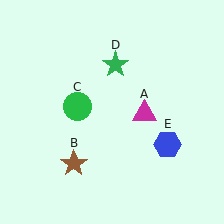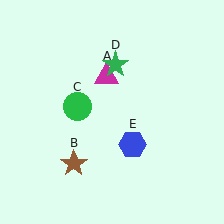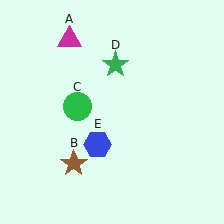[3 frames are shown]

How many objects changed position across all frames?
2 objects changed position: magenta triangle (object A), blue hexagon (object E).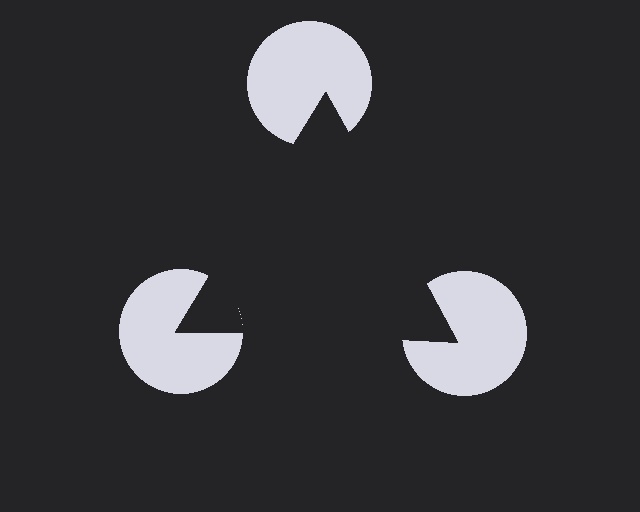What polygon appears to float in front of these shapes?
An illusory triangle — its edges are inferred from the aligned wedge cuts in the pac-man discs, not physically drawn.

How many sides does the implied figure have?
3 sides.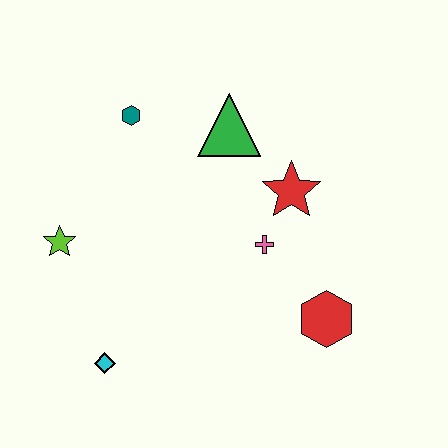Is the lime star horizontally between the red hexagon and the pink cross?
No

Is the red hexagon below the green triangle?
Yes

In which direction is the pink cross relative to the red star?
The pink cross is below the red star.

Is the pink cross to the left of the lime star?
No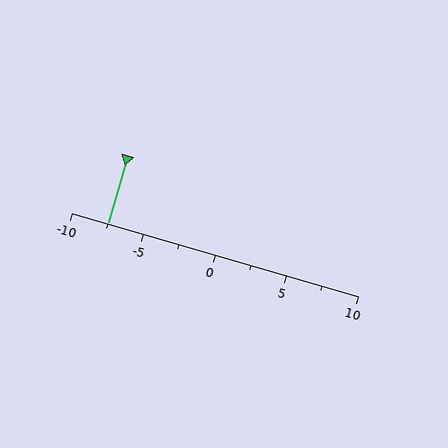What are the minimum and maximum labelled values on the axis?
The axis runs from -10 to 10.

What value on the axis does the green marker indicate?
The marker indicates approximately -7.5.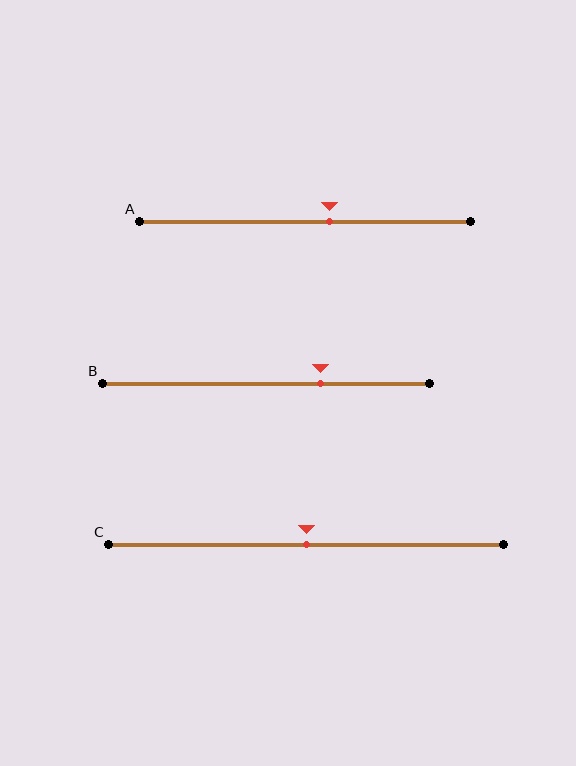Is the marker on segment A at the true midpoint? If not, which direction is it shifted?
No, the marker on segment A is shifted to the right by about 7% of the segment length.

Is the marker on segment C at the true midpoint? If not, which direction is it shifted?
Yes, the marker on segment C is at the true midpoint.